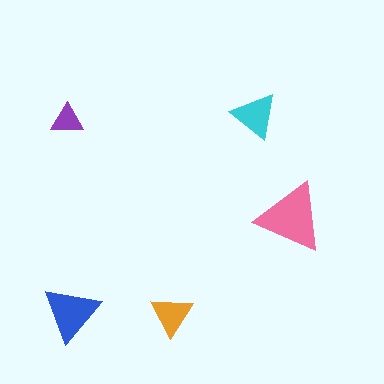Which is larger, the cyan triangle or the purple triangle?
The cyan one.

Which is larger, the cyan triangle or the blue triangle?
The blue one.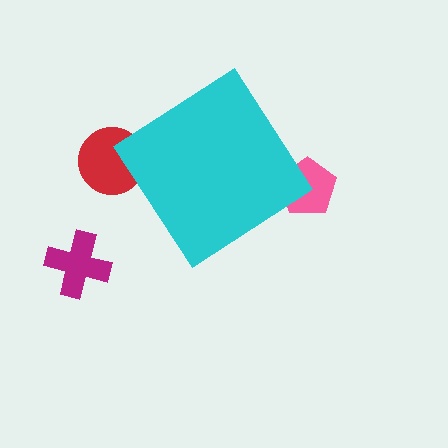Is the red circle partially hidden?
Yes, the red circle is partially hidden behind the cyan diamond.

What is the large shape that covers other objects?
A cyan diamond.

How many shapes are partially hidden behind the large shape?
2 shapes are partially hidden.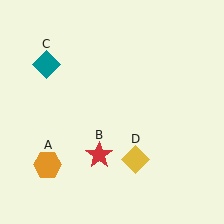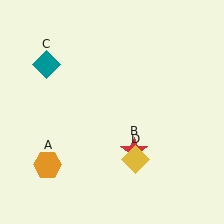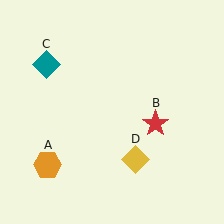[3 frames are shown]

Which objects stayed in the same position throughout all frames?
Orange hexagon (object A) and teal diamond (object C) and yellow diamond (object D) remained stationary.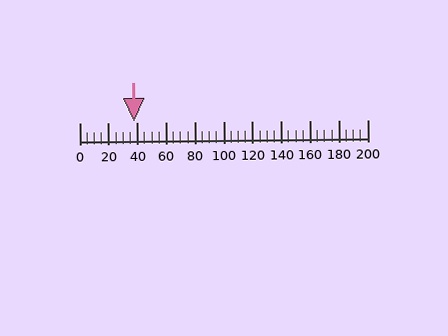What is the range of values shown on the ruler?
The ruler shows values from 0 to 200.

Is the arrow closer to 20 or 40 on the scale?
The arrow is closer to 40.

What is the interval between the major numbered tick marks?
The major tick marks are spaced 20 units apart.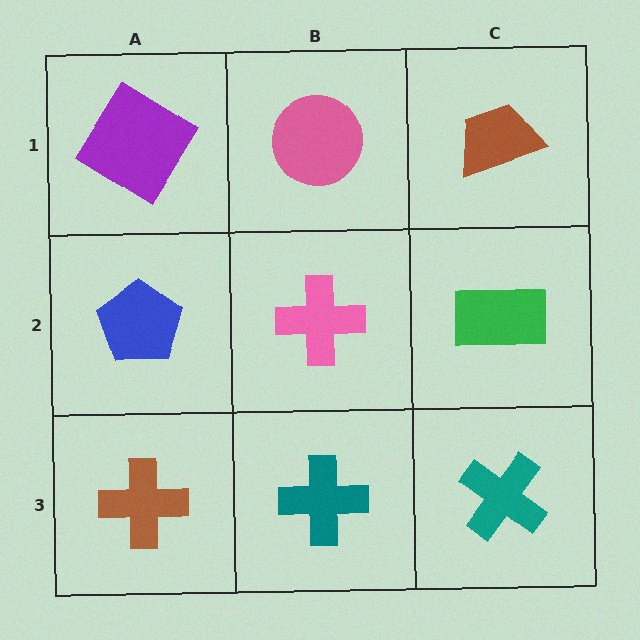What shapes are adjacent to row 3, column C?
A green rectangle (row 2, column C), a teal cross (row 3, column B).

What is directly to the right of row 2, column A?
A pink cross.